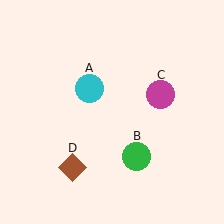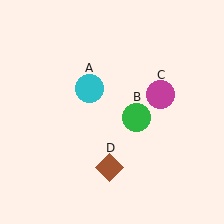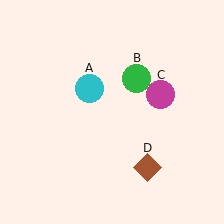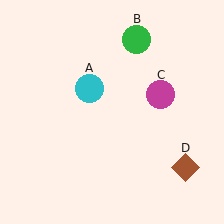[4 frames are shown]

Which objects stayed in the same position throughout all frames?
Cyan circle (object A) and magenta circle (object C) remained stationary.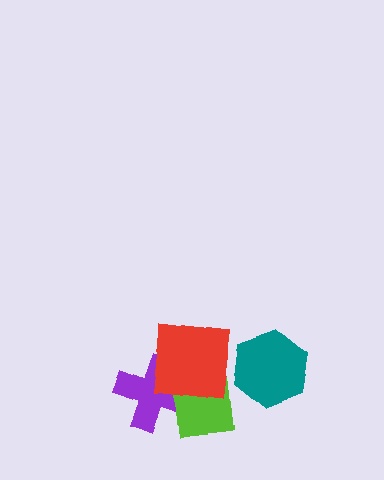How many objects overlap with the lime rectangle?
3 objects overlap with the lime rectangle.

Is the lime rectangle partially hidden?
Yes, it is partially covered by another shape.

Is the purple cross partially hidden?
Yes, it is partially covered by another shape.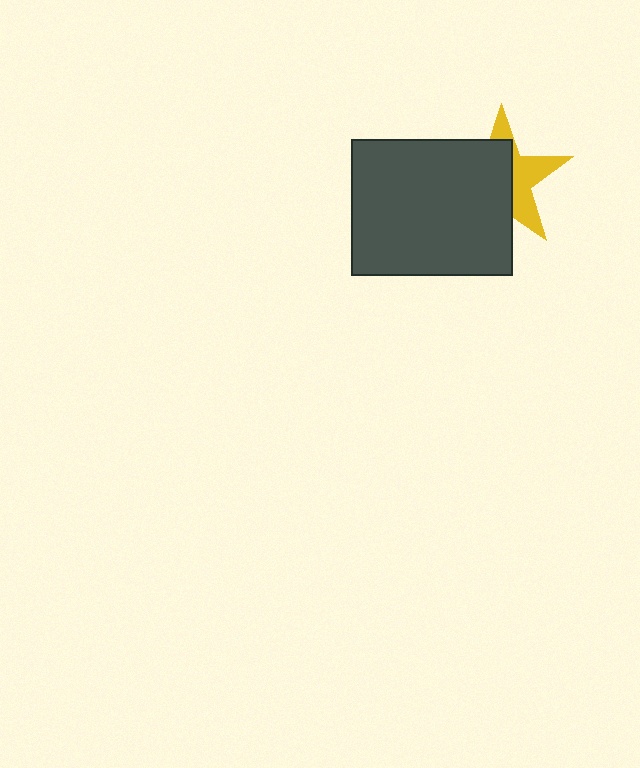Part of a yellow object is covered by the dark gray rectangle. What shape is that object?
It is a star.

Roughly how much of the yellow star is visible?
A small part of it is visible (roughly 41%).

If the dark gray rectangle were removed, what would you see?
You would see the complete yellow star.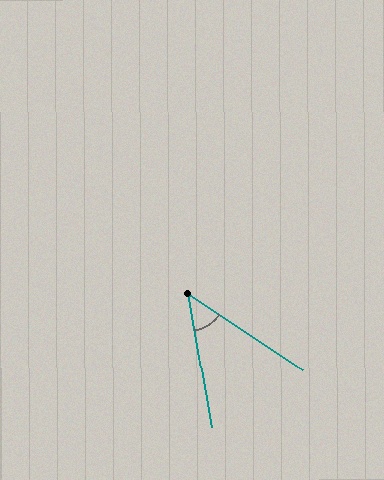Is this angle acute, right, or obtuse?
It is acute.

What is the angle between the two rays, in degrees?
Approximately 47 degrees.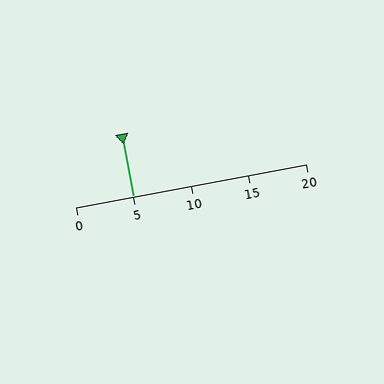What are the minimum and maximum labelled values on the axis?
The axis runs from 0 to 20.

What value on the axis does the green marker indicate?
The marker indicates approximately 5.